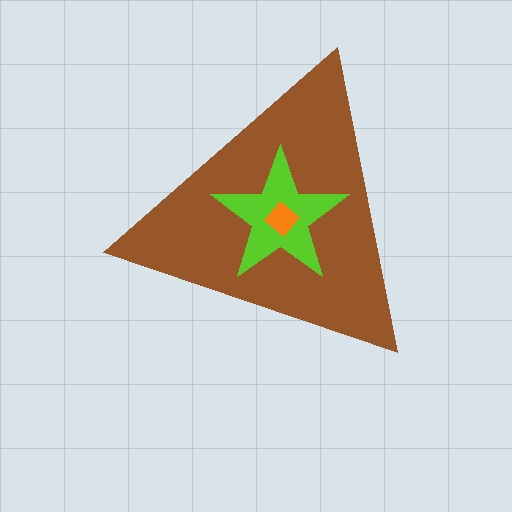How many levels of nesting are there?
3.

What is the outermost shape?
The brown triangle.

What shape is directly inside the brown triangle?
The lime star.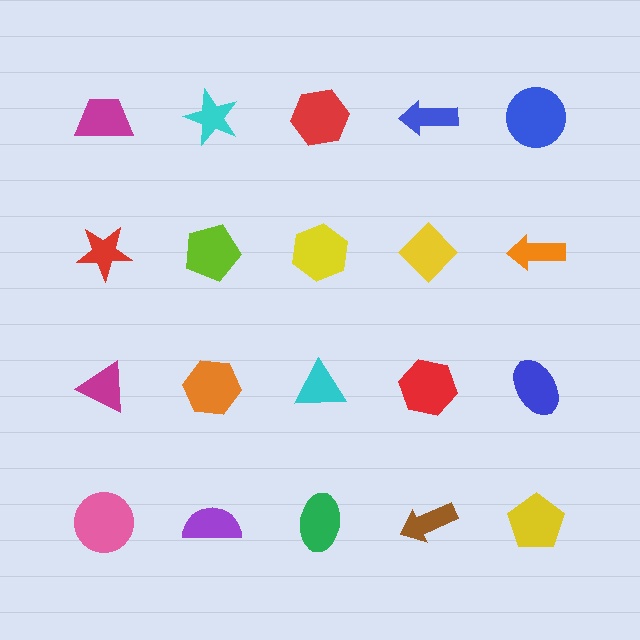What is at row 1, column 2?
A cyan star.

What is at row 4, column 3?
A green ellipse.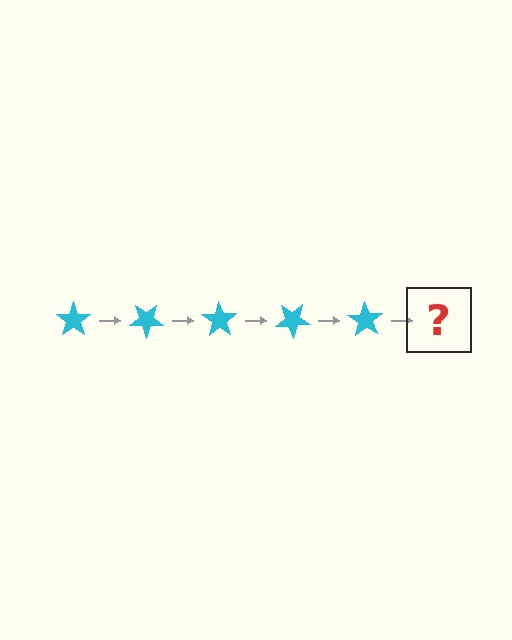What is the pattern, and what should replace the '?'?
The pattern is that the star rotates 35 degrees each step. The '?' should be a cyan star rotated 175 degrees.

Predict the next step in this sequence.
The next step is a cyan star rotated 175 degrees.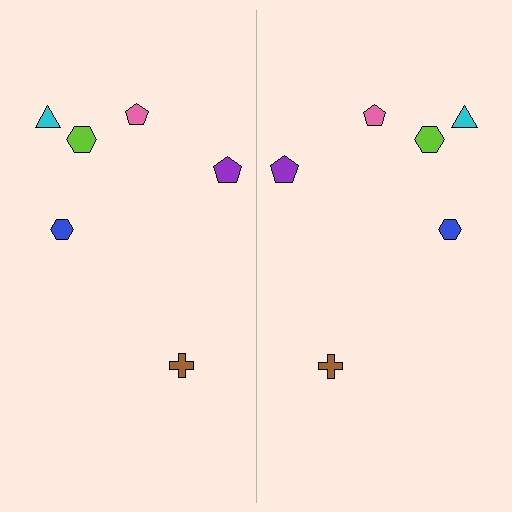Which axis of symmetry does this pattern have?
The pattern has a vertical axis of symmetry running through the center of the image.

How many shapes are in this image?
There are 12 shapes in this image.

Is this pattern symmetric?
Yes, this pattern has bilateral (reflection) symmetry.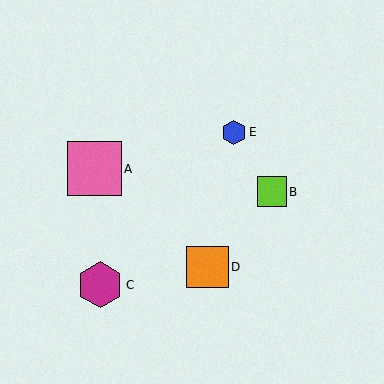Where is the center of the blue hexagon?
The center of the blue hexagon is at (234, 132).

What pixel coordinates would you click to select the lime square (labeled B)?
Click at (272, 192) to select the lime square B.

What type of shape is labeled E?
Shape E is a blue hexagon.